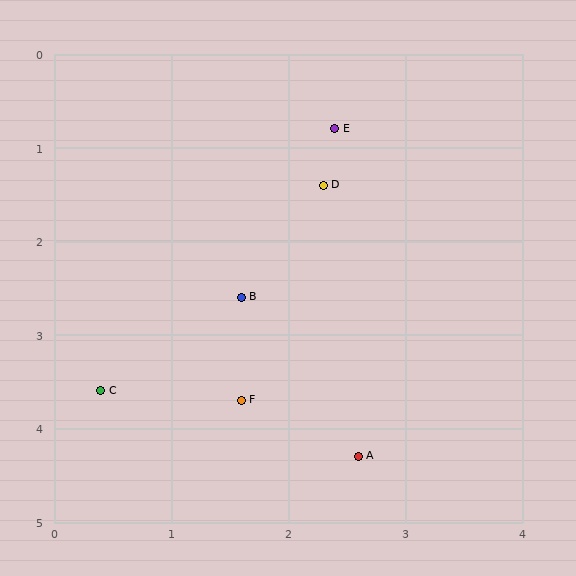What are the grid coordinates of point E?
Point E is at approximately (2.4, 0.8).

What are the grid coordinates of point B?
Point B is at approximately (1.6, 2.6).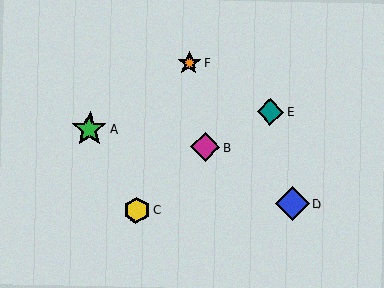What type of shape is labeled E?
Shape E is a teal diamond.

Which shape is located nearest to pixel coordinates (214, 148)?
The magenta diamond (labeled B) at (205, 147) is nearest to that location.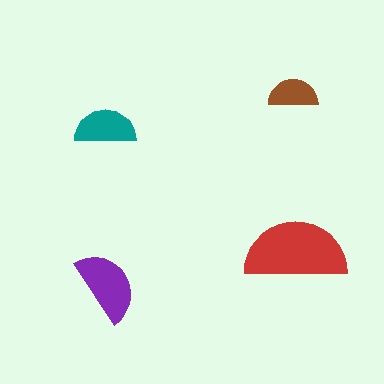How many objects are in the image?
There are 4 objects in the image.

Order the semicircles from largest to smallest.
the red one, the purple one, the teal one, the brown one.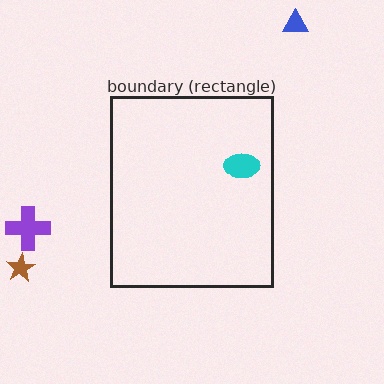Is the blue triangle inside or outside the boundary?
Outside.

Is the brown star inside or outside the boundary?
Outside.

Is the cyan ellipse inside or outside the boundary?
Inside.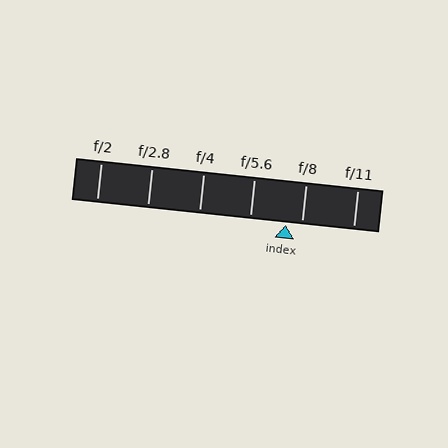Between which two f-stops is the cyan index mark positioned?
The index mark is between f/5.6 and f/8.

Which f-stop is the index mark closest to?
The index mark is closest to f/8.